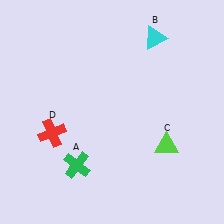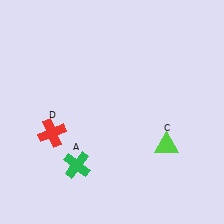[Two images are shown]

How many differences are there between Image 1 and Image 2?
There is 1 difference between the two images.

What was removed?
The cyan triangle (B) was removed in Image 2.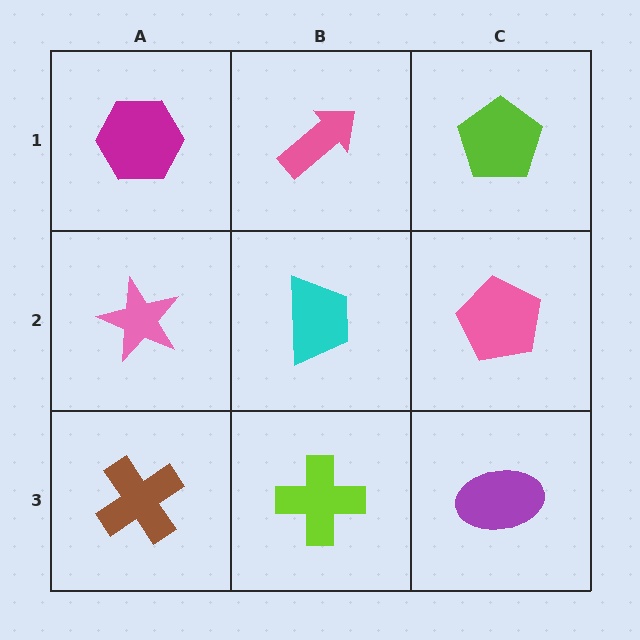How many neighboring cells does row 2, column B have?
4.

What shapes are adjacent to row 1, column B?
A cyan trapezoid (row 2, column B), a magenta hexagon (row 1, column A), a lime pentagon (row 1, column C).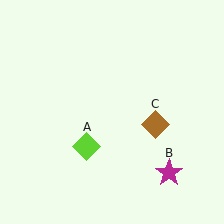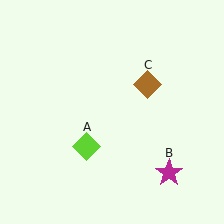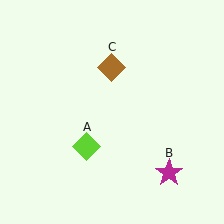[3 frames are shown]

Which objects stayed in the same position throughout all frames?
Lime diamond (object A) and magenta star (object B) remained stationary.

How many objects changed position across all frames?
1 object changed position: brown diamond (object C).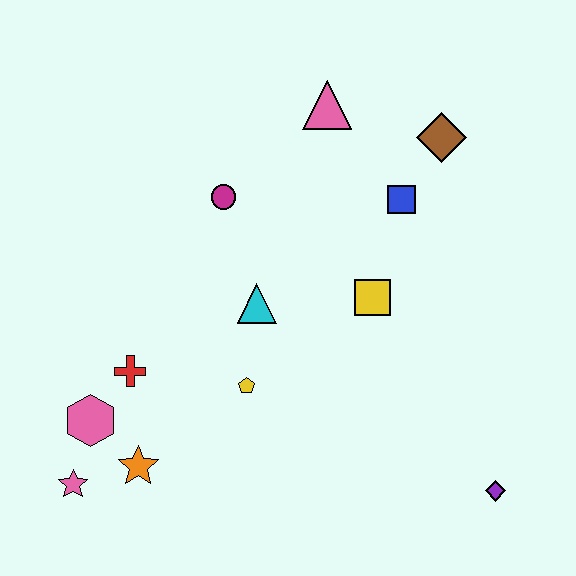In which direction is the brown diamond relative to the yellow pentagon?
The brown diamond is above the yellow pentagon.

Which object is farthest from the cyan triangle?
The purple diamond is farthest from the cyan triangle.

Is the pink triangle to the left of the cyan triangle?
No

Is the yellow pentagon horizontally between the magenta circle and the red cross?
No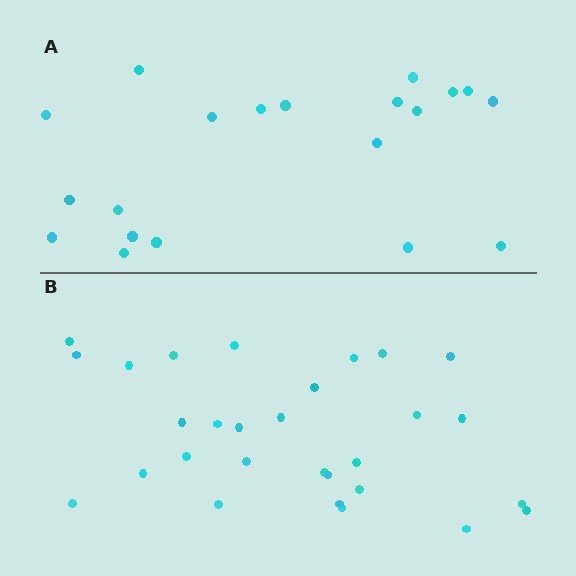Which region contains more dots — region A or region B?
Region B (the bottom region) has more dots.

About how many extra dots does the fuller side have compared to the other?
Region B has roughly 8 or so more dots than region A.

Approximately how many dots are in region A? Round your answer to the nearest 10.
About 20 dots.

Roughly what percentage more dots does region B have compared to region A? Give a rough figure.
About 45% more.